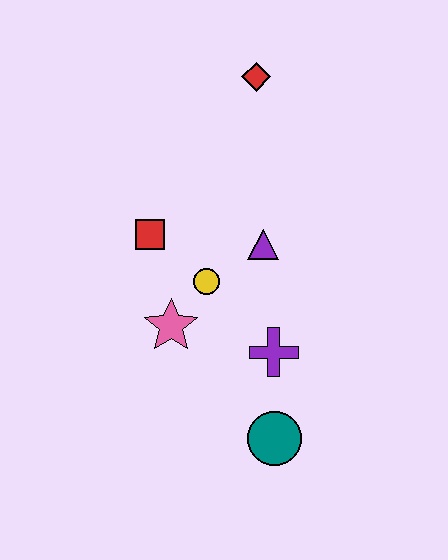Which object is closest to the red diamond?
The purple triangle is closest to the red diamond.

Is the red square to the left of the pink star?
Yes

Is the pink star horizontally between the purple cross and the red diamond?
No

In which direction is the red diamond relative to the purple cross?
The red diamond is above the purple cross.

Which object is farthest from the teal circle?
The red diamond is farthest from the teal circle.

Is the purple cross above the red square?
No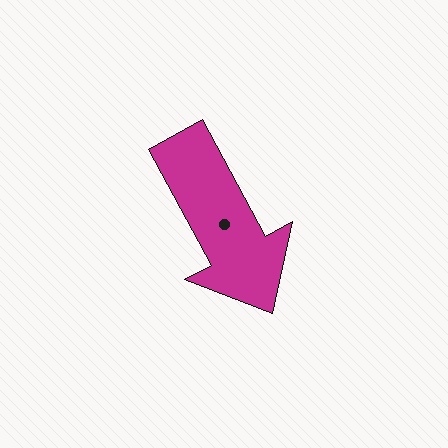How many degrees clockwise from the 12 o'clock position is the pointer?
Approximately 151 degrees.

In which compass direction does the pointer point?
Southeast.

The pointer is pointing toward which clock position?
Roughly 5 o'clock.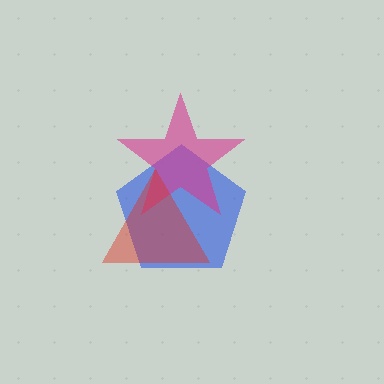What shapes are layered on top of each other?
The layered shapes are: a blue pentagon, a magenta star, a red triangle.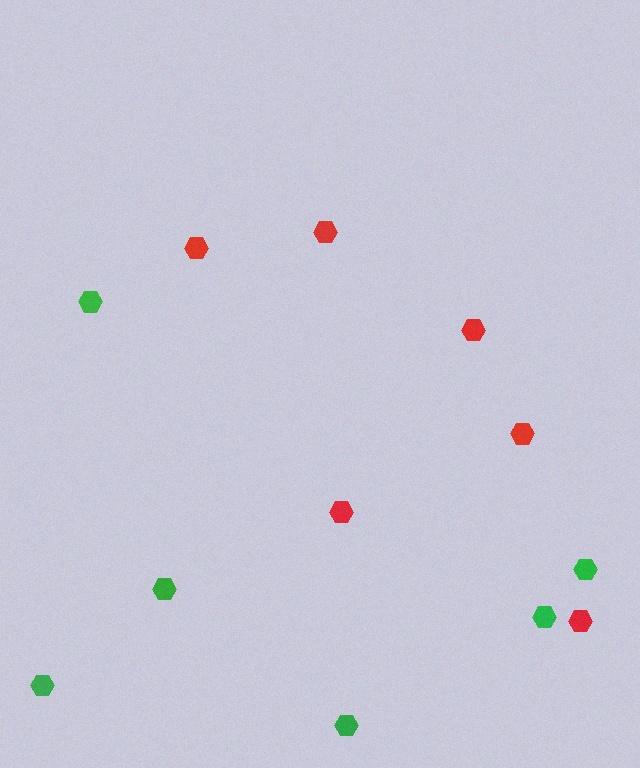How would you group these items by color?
There are 2 groups: one group of green hexagons (6) and one group of red hexagons (6).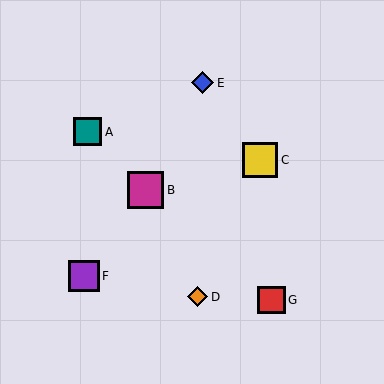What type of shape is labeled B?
Shape B is a magenta square.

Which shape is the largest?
The magenta square (labeled B) is the largest.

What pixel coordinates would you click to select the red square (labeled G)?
Click at (272, 300) to select the red square G.